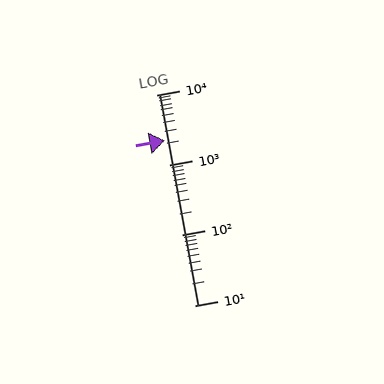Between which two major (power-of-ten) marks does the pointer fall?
The pointer is between 1000 and 10000.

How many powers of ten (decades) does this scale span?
The scale spans 3 decades, from 10 to 10000.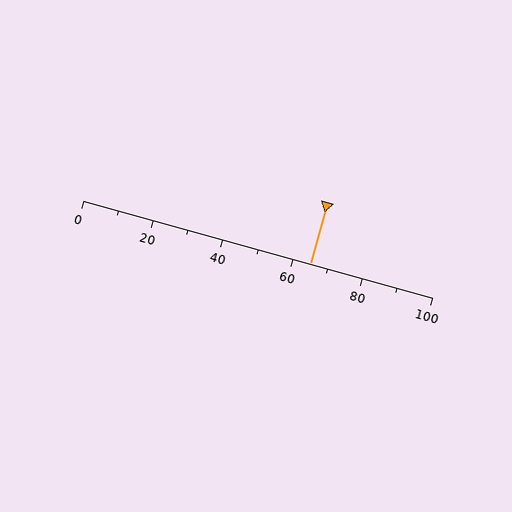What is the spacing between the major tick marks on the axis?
The major ticks are spaced 20 apart.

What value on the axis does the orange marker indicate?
The marker indicates approximately 65.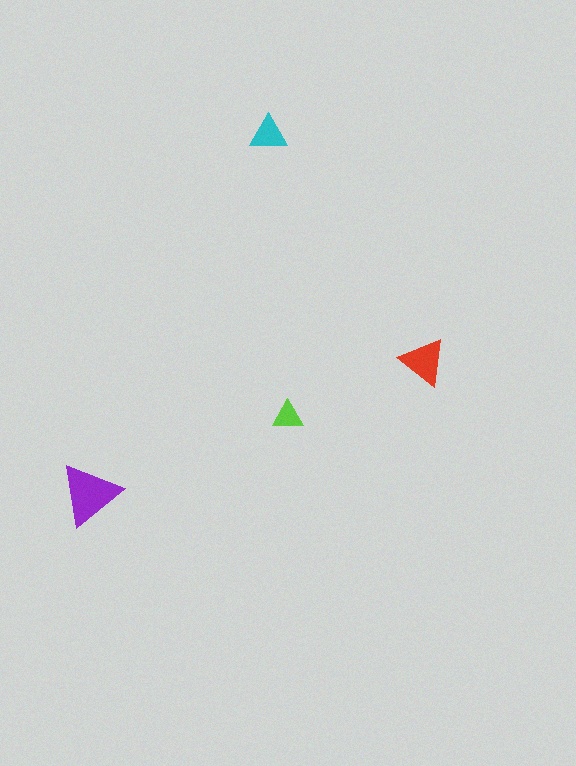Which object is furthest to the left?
The purple triangle is leftmost.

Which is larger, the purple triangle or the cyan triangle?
The purple one.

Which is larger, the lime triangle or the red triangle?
The red one.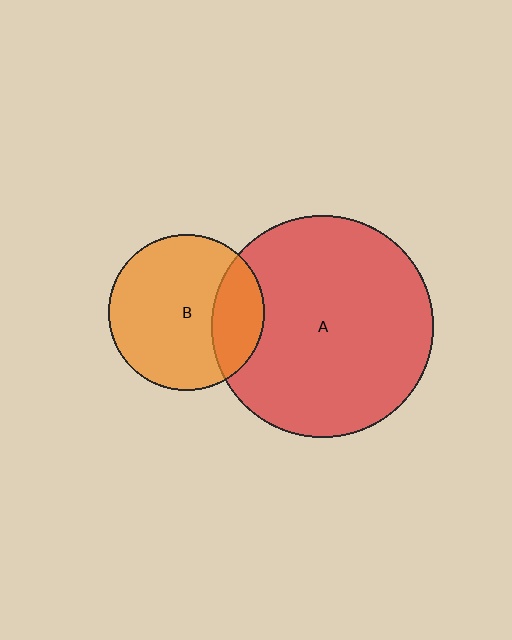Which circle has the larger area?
Circle A (red).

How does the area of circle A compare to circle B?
Approximately 2.0 times.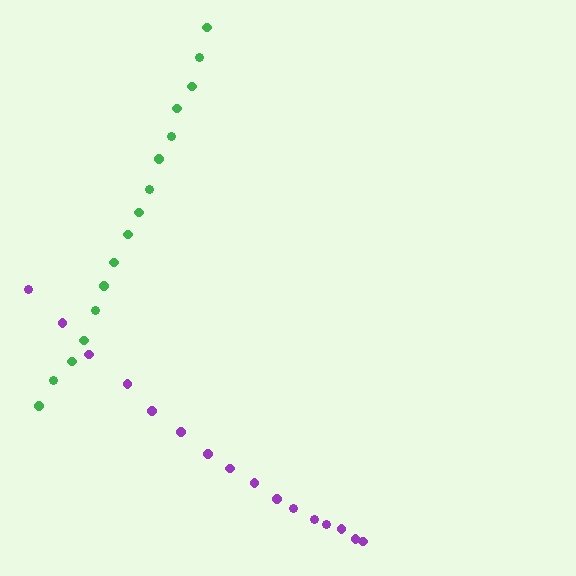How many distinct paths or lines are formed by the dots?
There are 2 distinct paths.